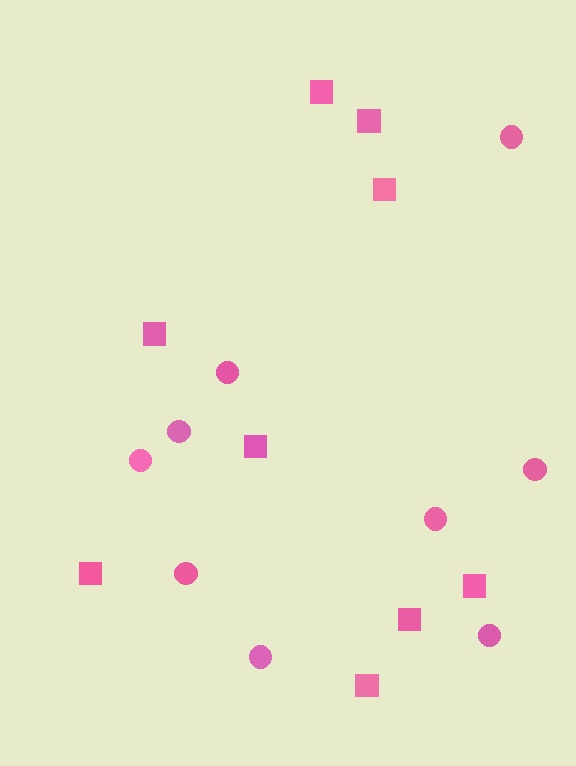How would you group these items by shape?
There are 2 groups: one group of squares (9) and one group of circles (9).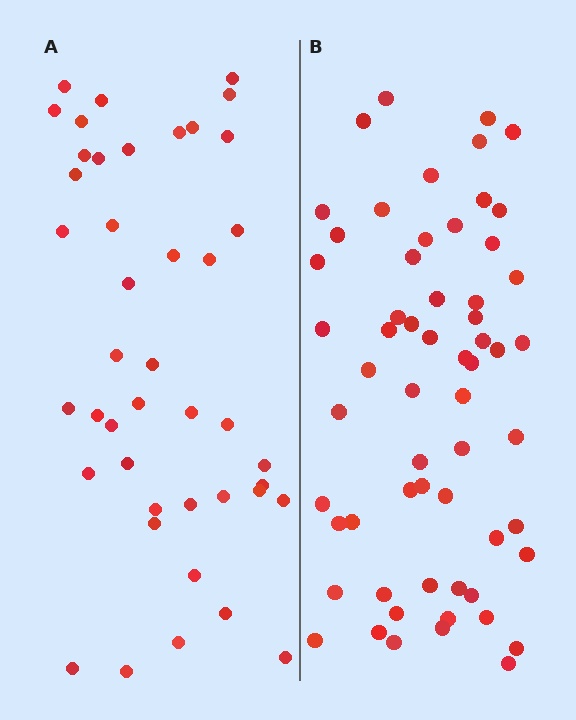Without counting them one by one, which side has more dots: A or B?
Region B (the right region) has more dots.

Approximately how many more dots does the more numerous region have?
Region B has approximately 15 more dots than region A.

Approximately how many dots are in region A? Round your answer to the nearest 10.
About 40 dots. (The exact count is 43, which rounds to 40.)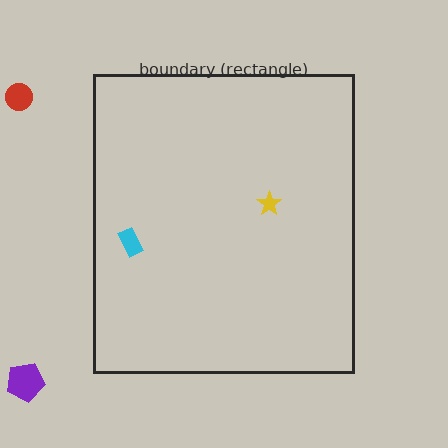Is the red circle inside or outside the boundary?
Outside.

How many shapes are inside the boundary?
2 inside, 2 outside.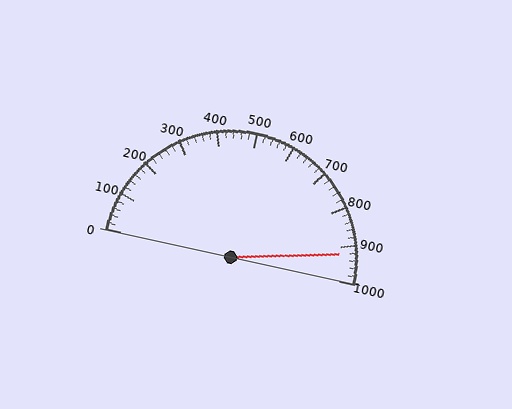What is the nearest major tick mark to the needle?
The nearest major tick mark is 900.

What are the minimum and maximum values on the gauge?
The gauge ranges from 0 to 1000.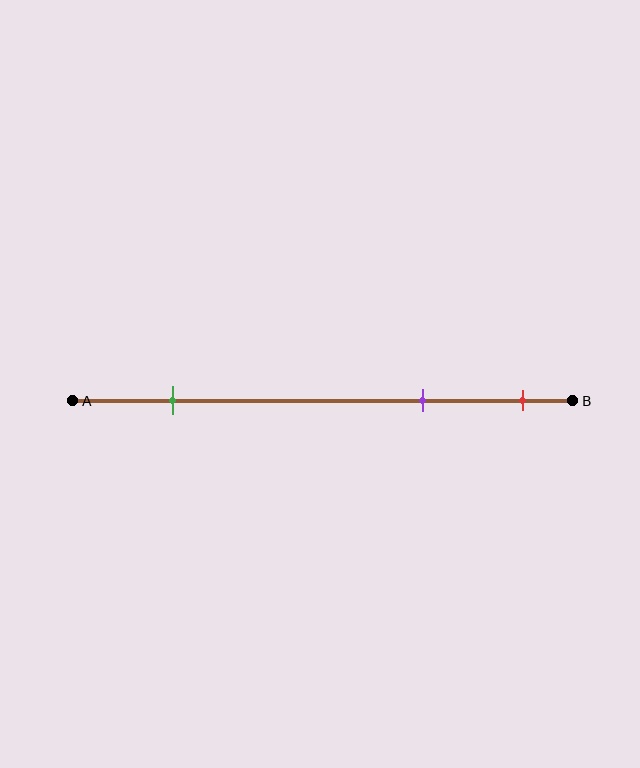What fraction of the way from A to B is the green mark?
The green mark is approximately 20% (0.2) of the way from A to B.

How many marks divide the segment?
There are 3 marks dividing the segment.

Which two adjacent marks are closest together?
The purple and red marks are the closest adjacent pair.